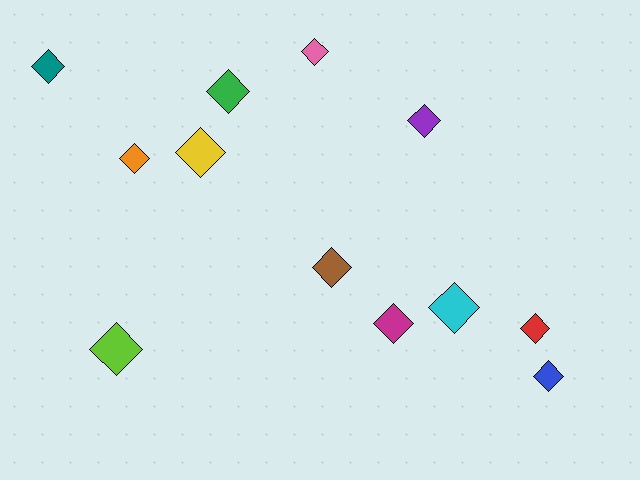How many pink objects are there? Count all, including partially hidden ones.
There is 1 pink object.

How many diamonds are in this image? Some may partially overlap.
There are 12 diamonds.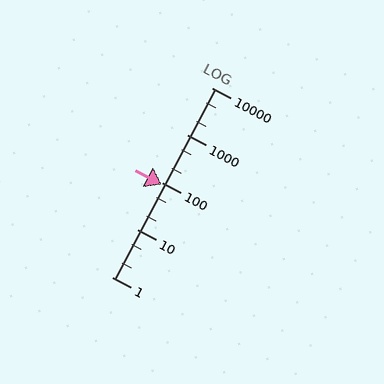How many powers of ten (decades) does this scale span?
The scale spans 4 decades, from 1 to 10000.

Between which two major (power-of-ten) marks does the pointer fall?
The pointer is between 10 and 100.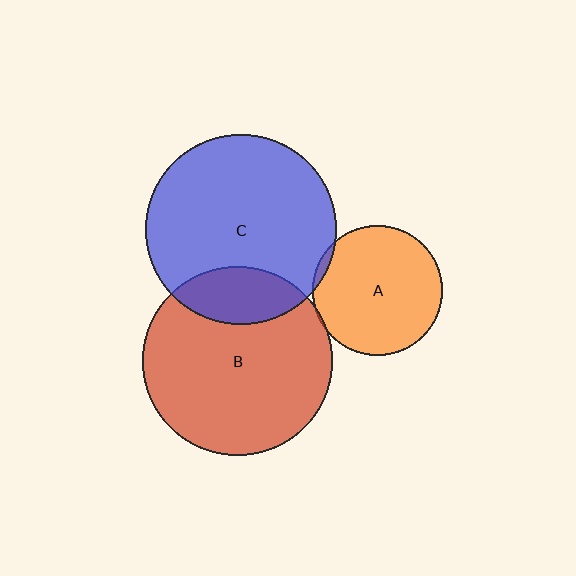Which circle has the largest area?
Circle C (blue).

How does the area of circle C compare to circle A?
Approximately 2.1 times.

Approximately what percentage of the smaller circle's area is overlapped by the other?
Approximately 5%.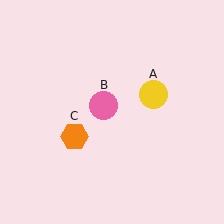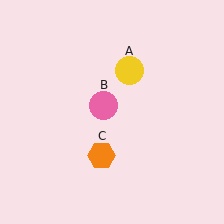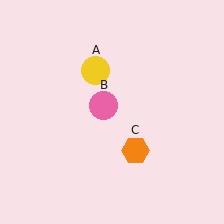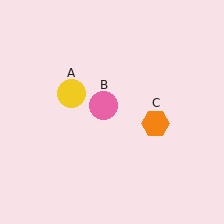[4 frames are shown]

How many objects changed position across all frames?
2 objects changed position: yellow circle (object A), orange hexagon (object C).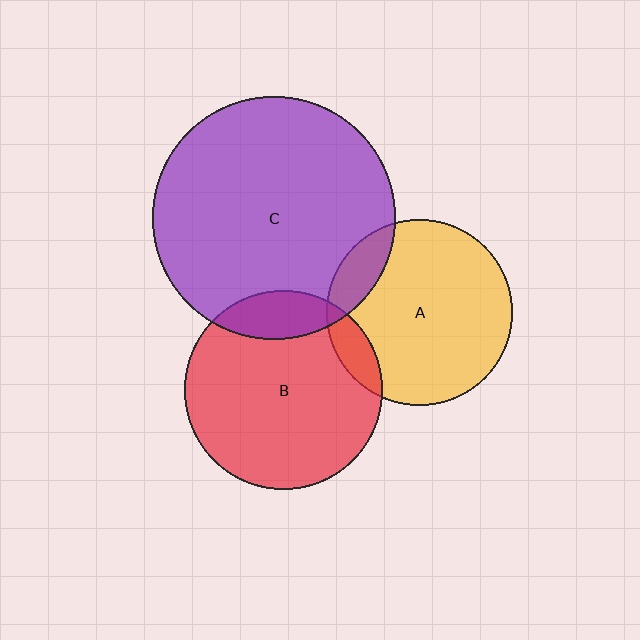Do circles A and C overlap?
Yes.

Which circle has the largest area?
Circle C (purple).